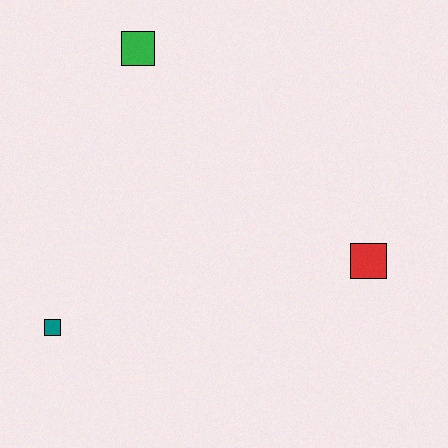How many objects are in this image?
There are 3 objects.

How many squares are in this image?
There are 3 squares.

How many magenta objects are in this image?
There are no magenta objects.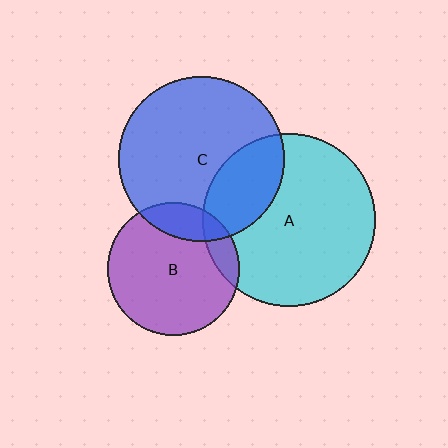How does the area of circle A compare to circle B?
Approximately 1.7 times.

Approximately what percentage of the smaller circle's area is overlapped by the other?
Approximately 10%.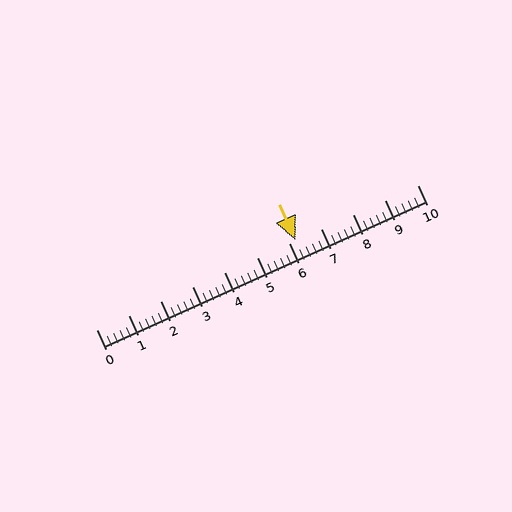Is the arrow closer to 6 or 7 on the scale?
The arrow is closer to 6.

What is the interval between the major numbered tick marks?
The major tick marks are spaced 1 units apart.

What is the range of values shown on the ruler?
The ruler shows values from 0 to 10.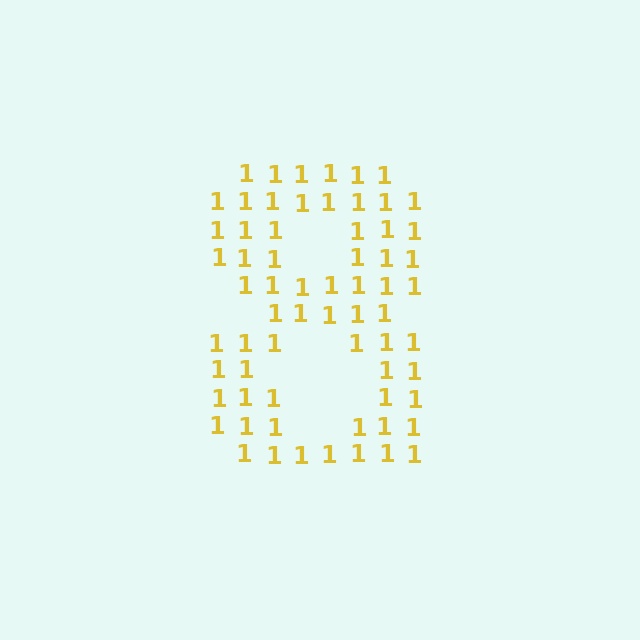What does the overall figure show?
The overall figure shows the digit 8.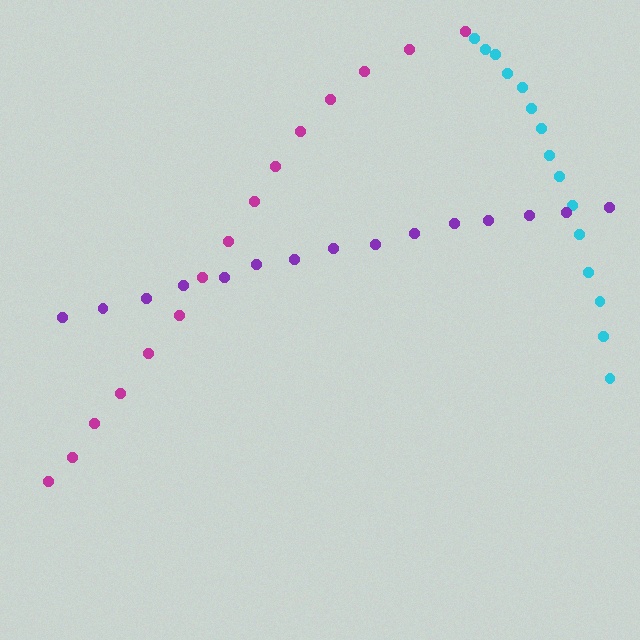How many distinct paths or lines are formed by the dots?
There are 3 distinct paths.